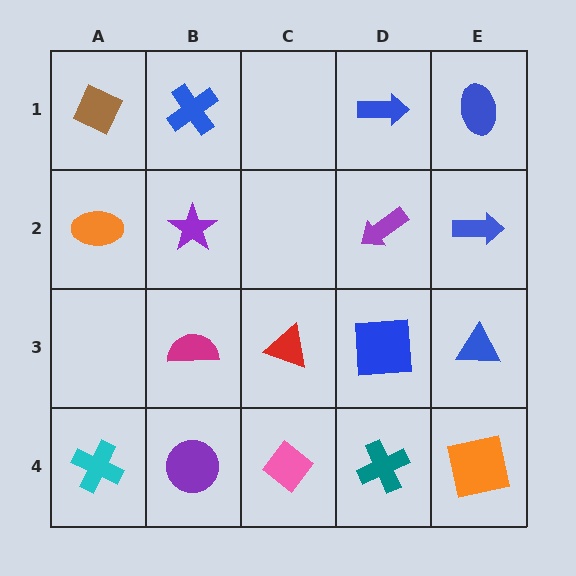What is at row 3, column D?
A blue square.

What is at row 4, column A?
A cyan cross.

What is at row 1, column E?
A blue ellipse.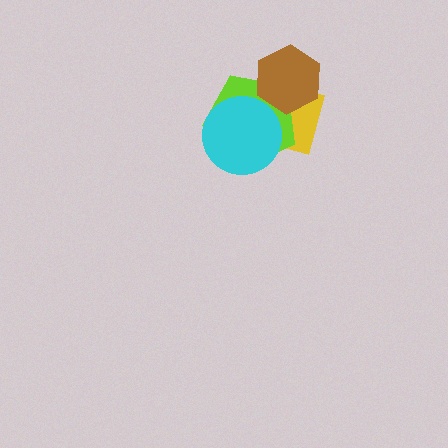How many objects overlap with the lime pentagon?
3 objects overlap with the lime pentagon.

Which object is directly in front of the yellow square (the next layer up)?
The lime pentagon is directly in front of the yellow square.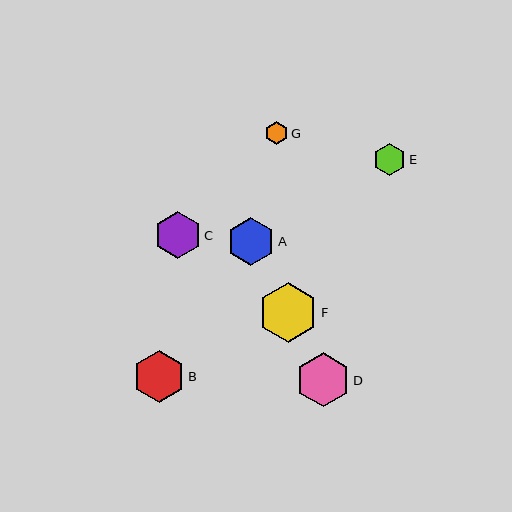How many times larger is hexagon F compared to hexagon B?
Hexagon F is approximately 1.2 times the size of hexagon B.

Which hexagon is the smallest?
Hexagon G is the smallest with a size of approximately 23 pixels.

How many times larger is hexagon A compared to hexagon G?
Hexagon A is approximately 2.0 times the size of hexagon G.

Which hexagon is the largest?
Hexagon F is the largest with a size of approximately 60 pixels.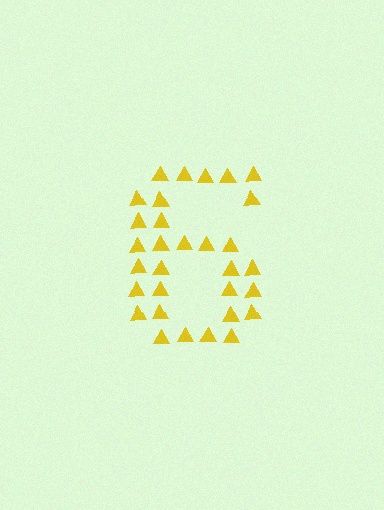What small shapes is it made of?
It is made of small triangles.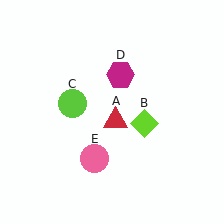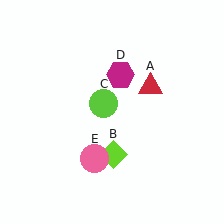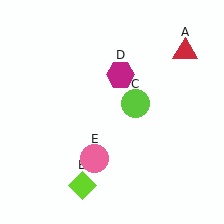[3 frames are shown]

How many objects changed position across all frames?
3 objects changed position: red triangle (object A), lime diamond (object B), lime circle (object C).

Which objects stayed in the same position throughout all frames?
Magenta hexagon (object D) and pink circle (object E) remained stationary.